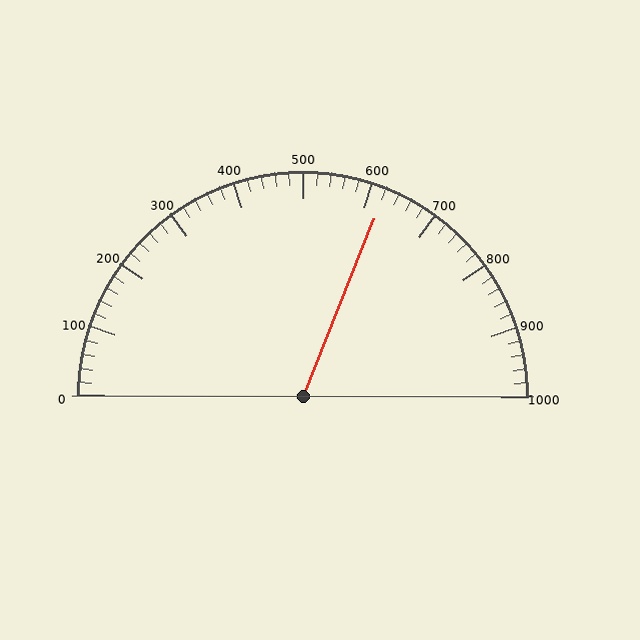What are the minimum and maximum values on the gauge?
The gauge ranges from 0 to 1000.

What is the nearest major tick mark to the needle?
The nearest major tick mark is 600.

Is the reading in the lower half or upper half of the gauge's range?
The reading is in the upper half of the range (0 to 1000).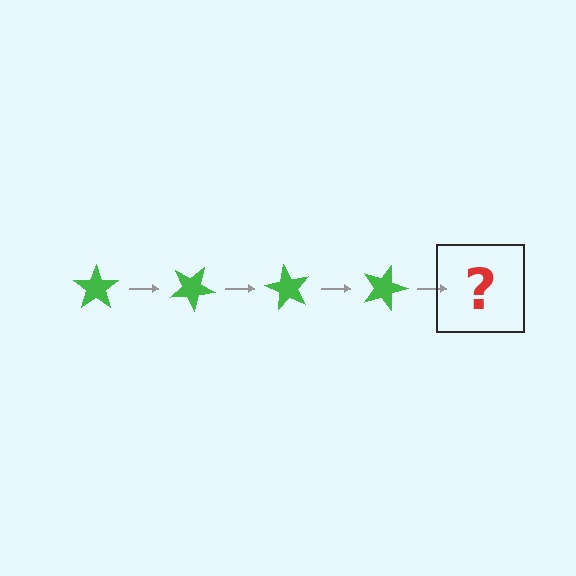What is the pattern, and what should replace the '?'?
The pattern is that the star rotates 30 degrees each step. The '?' should be a green star rotated 120 degrees.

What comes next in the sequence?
The next element should be a green star rotated 120 degrees.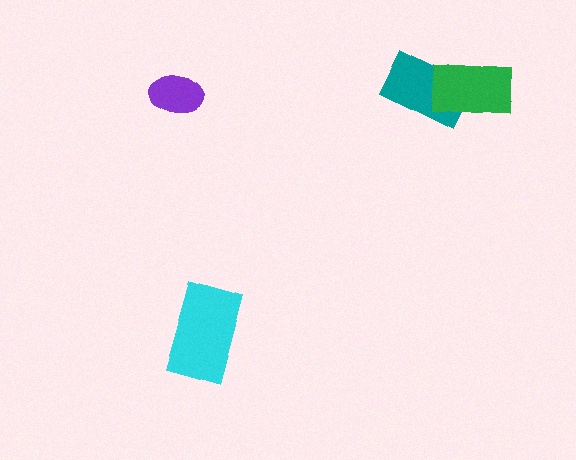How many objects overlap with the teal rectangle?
1 object overlaps with the teal rectangle.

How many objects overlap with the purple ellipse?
0 objects overlap with the purple ellipse.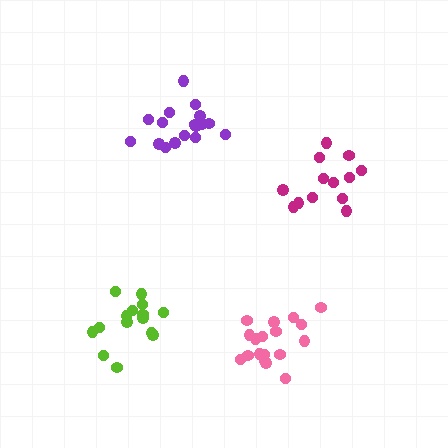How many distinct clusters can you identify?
There are 4 distinct clusters.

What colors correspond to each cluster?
The clusters are colored: purple, lime, magenta, pink.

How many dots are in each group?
Group 1: 17 dots, Group 2: 15 dots, Group 3: 13 dots, Group 4: 18 dots (63 total).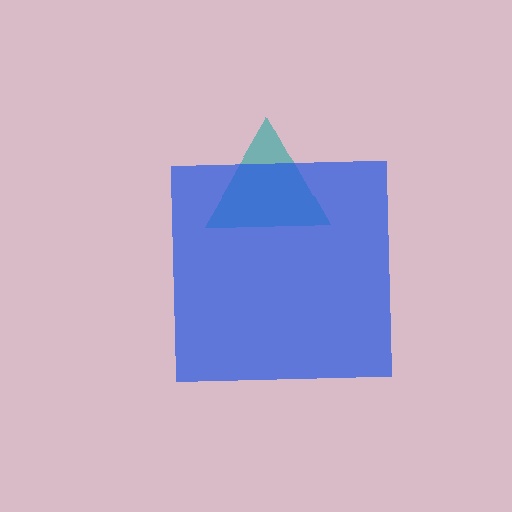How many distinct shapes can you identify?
There are 2 distinct shapes: a teal triangle, a blue square.